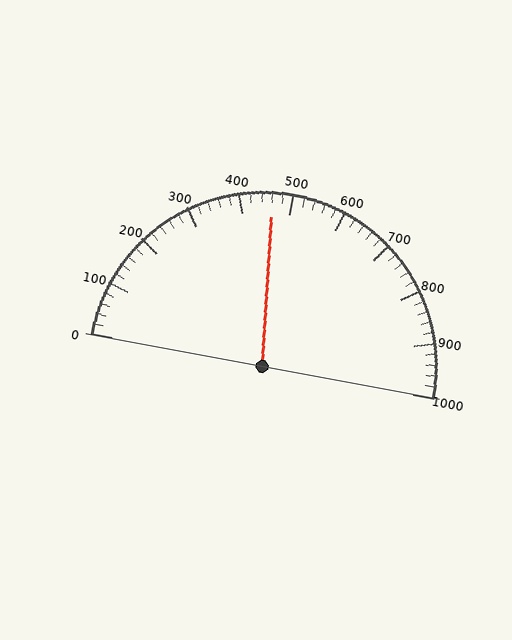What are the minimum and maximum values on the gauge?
The gauge ranges from 0 to 1000.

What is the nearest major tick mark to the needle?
The nearest major tick mark is 500.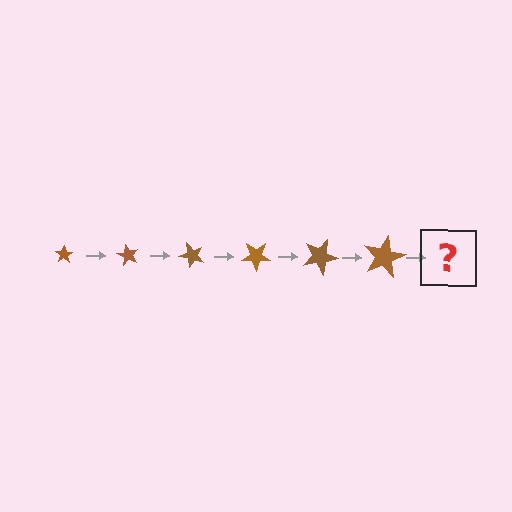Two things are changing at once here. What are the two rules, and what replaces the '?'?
The two rules are that the star grows larger each step and it rotates 60 degrees each step. The '?' should be a star, larger than the previous one and rotated 360 degrees from the start.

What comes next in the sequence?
The next element should be a star, larger than the previous one and rotated 360 degrees from the start.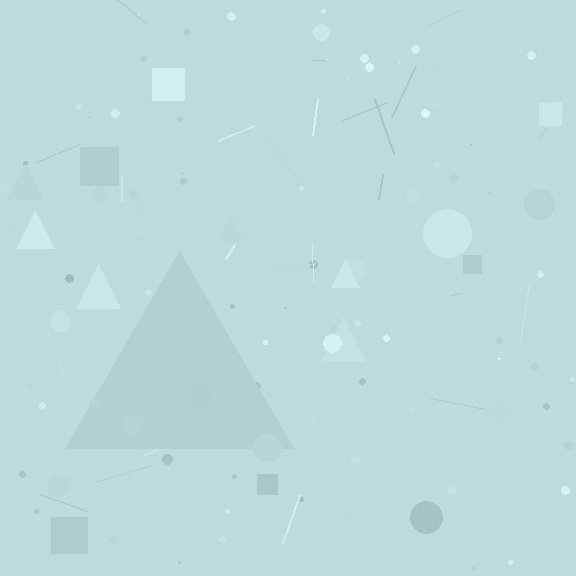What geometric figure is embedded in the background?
A triangle is embedded in the background.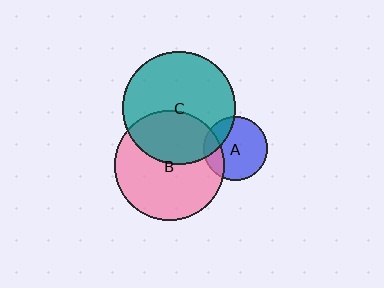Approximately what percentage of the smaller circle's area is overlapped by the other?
Approximately 40%.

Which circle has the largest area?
Circle C (teal).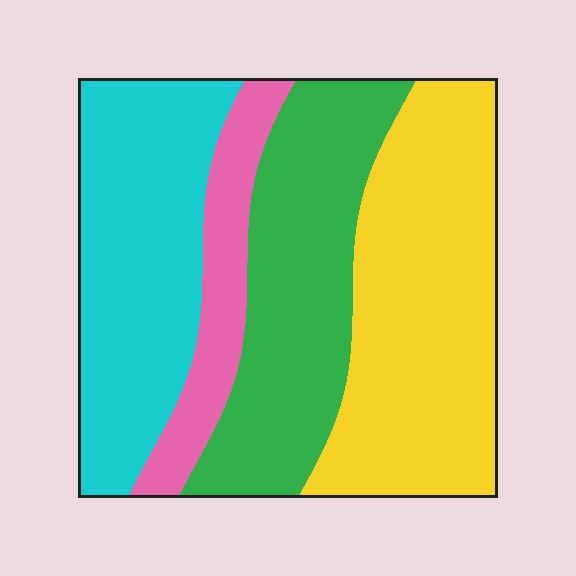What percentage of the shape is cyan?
Cyan takes up about one quarter (1/4) of the shape.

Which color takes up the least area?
Pink, at roughly 10%.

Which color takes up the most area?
Yellow, at roughly 35%.